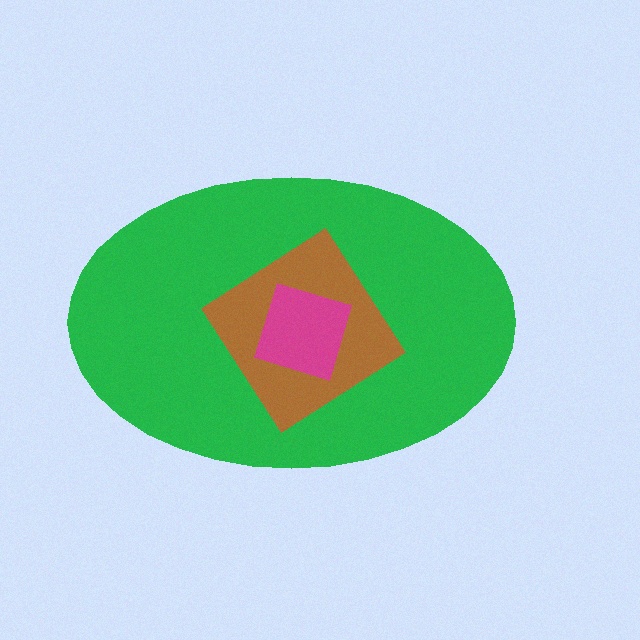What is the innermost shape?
The magenta square.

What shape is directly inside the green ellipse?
The brown diamond.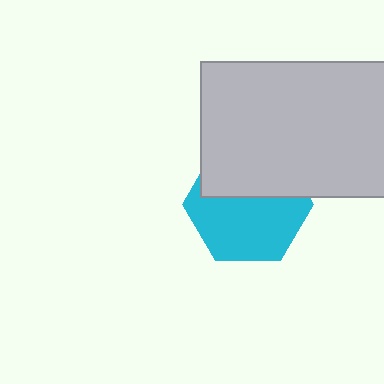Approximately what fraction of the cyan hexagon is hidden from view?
Roughly 41% of the cyan hexagon is hidden behind the light gray rectangle.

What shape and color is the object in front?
The object in front is a light gray rectangle.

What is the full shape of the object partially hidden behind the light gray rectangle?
The partially hidden object is a cyan hexagon.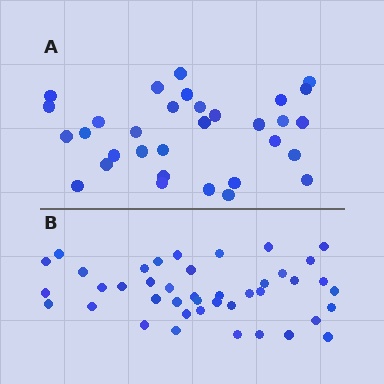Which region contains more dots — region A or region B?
Region B (the bottom region) has more dots.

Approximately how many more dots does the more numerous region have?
Region B has roughly 10 or so more dots than region A.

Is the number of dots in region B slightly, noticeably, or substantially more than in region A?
Region B has noticeably more, but not dramatically so. The ratio is roughly 1.3 to 1.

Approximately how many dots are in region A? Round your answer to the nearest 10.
About 30 dots. (The exact count is 32, which rounds to 30.)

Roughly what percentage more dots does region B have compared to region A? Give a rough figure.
About 30% more.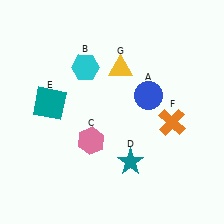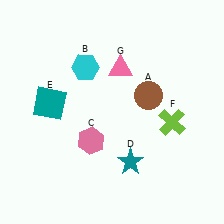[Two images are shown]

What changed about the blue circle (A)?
In Image 1, A is blue. In Image 2, it changed to brown.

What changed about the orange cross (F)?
In Image 1, F is orange. In Image 2, it changed to lime.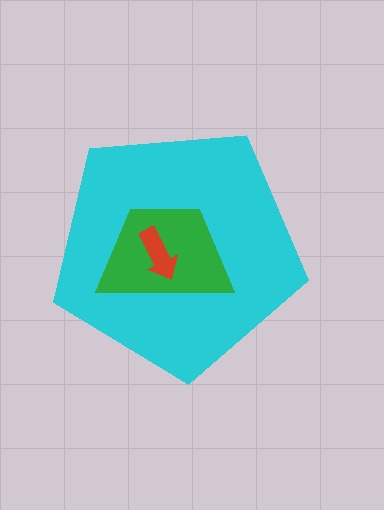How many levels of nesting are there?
3.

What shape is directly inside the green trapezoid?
The red arrow.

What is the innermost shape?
The red arrow.